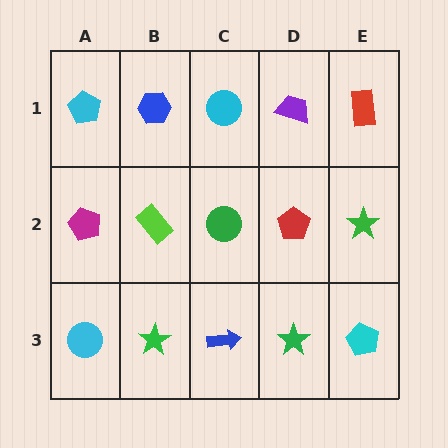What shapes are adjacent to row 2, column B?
A blue hexagon (row 1, column B), a green star (row 3, column B), a magenta pentagon (row 2, column A), a green circle (row 2, column C).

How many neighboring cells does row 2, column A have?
3.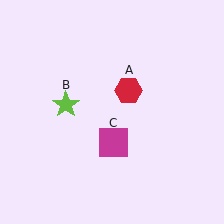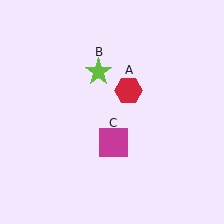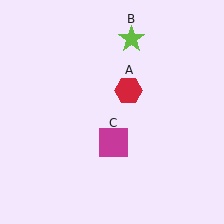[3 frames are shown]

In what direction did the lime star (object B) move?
The lime star (object B) moved up and to the right.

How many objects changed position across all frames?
1 object changed position: lime star (object B).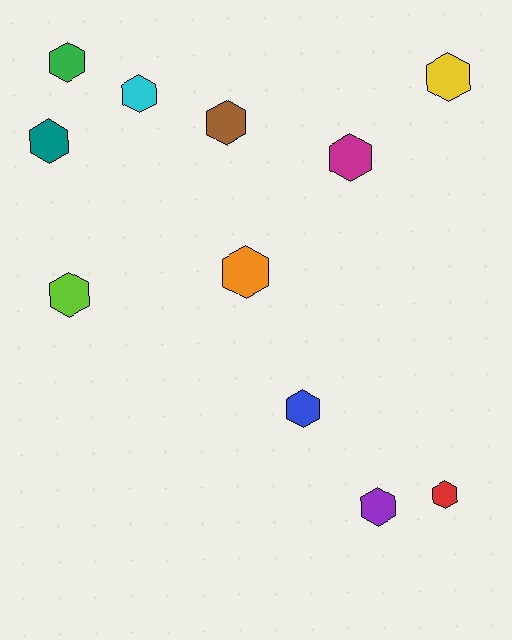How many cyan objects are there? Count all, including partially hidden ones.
There is 1 cyan object.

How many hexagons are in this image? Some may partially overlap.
There are 11 hexagons.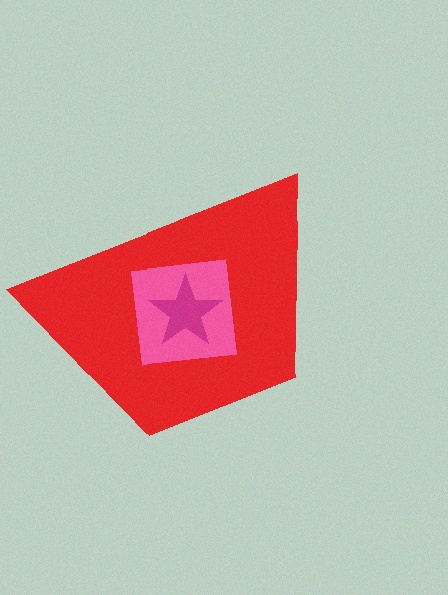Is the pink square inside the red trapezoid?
Yes.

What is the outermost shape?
The red trapezoid.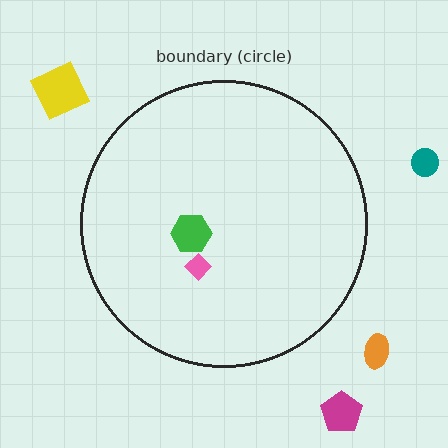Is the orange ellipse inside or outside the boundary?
Outside.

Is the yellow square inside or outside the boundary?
Outside.